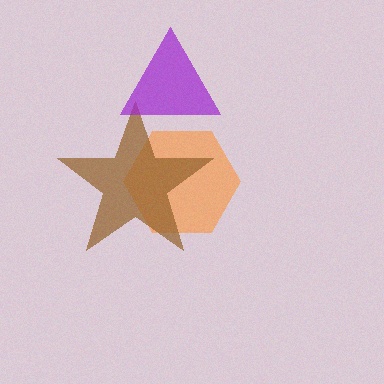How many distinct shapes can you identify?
There are 3 distinct shapes: an orange hexagon, a brown star, a purple triangle.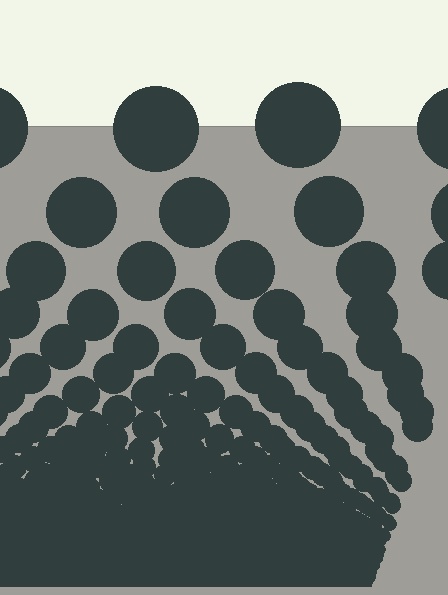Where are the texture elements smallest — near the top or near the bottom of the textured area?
Near the bottom.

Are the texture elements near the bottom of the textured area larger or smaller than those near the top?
Smaller. The gradient is inverted — elements near the bottom are smaller and denser.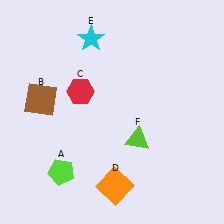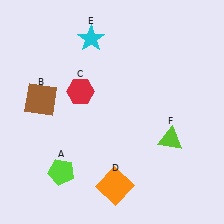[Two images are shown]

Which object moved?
The lime triangle (F) moved right.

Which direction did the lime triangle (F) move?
The lime triangle (F) moved right.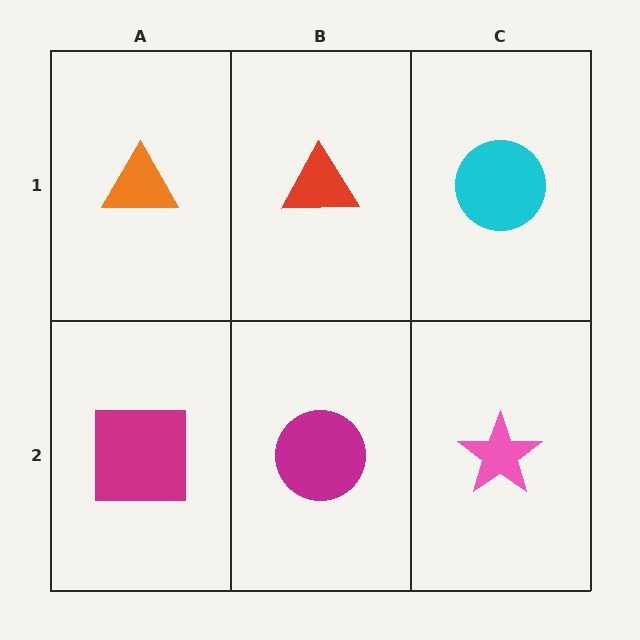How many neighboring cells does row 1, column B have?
3.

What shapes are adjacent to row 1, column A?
A magenta square (row 2, column A), a red triangle (row 1, column B).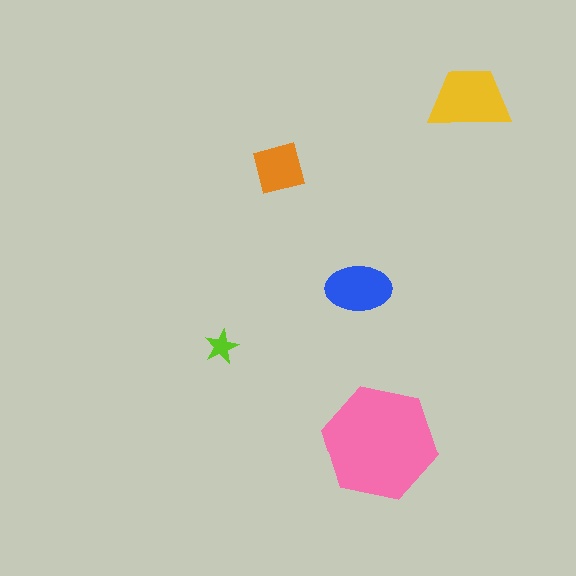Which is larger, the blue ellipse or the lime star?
The blue ellipse.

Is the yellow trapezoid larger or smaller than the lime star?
Larger.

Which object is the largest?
The pink hexagon.